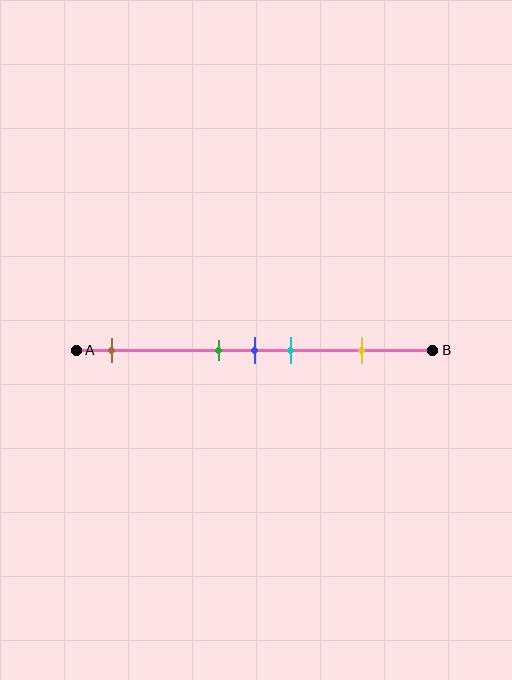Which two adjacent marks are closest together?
The green and blue marks are the closest adjacent pair.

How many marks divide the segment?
There are 5 marks dividing the segment.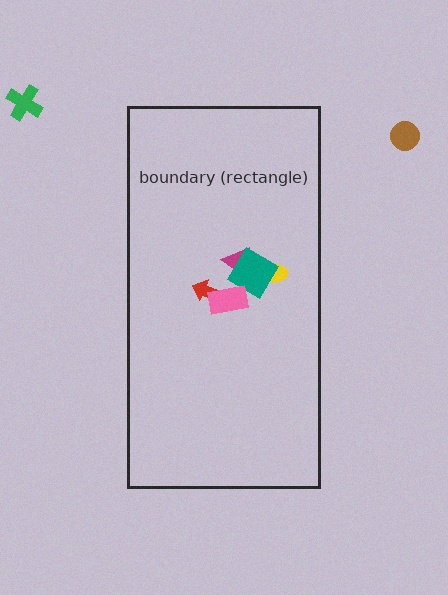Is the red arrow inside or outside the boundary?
Inside.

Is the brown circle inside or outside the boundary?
Outside.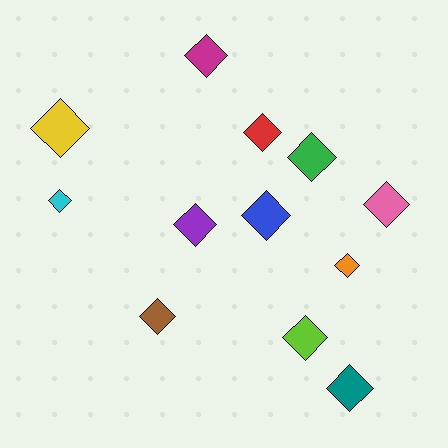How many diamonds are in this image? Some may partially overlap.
There are 12 diamonds.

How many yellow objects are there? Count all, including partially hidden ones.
There is 1 yellow object.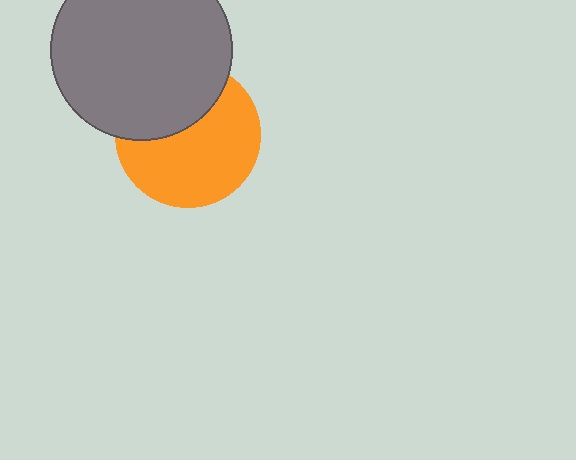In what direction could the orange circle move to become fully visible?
The orange circle could move down. That would shift it out from behind the gray circle entirely.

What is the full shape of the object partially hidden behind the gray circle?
The partially hidden object is an orange circle.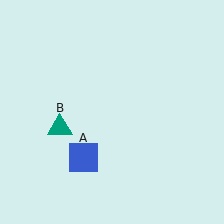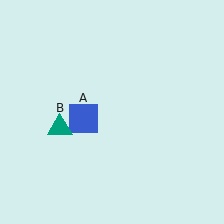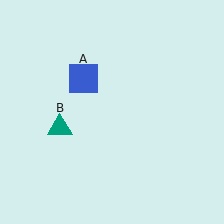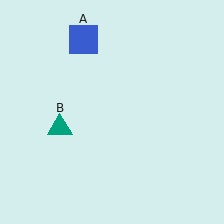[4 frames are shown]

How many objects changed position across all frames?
1 object changed position: blue square (object A).